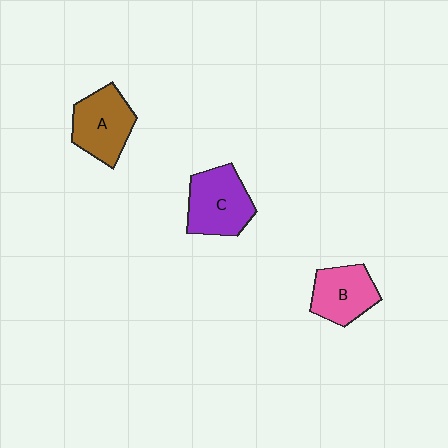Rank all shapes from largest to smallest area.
From largest to smallest: C (purple), A (brown), B (pink).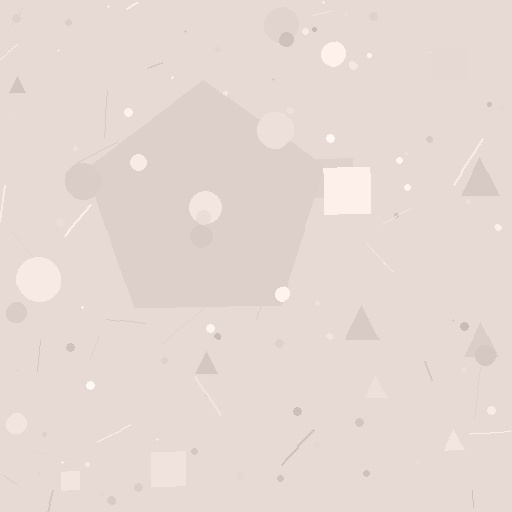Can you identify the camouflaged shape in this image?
The camouflaged shape is a pentagon.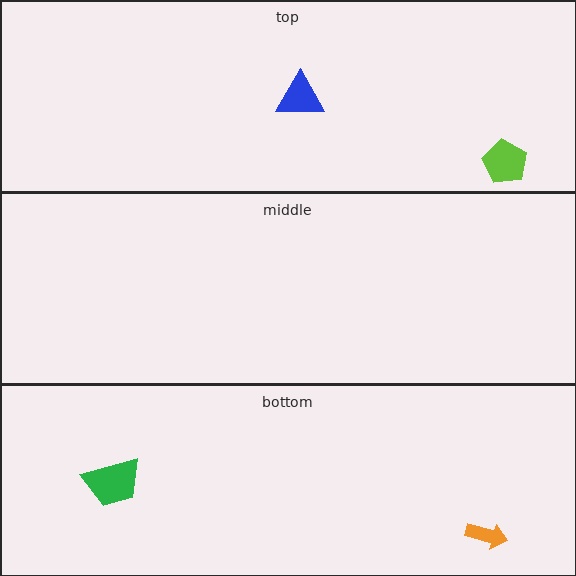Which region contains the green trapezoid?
The bottom region.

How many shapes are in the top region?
2.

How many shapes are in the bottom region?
2.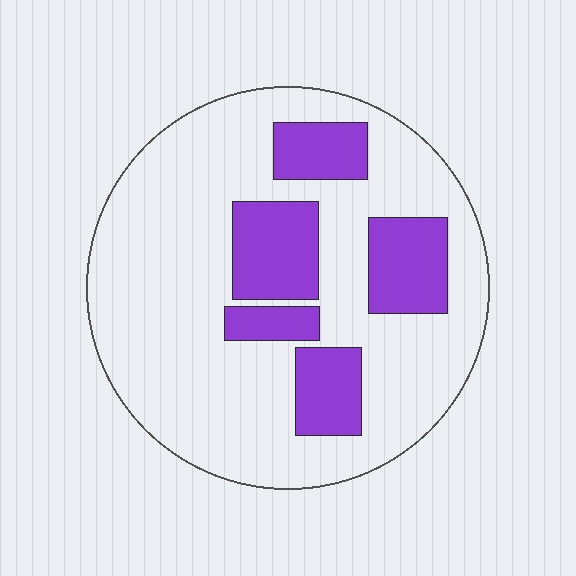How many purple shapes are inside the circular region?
5.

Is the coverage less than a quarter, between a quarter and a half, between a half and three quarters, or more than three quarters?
Less than a quarter.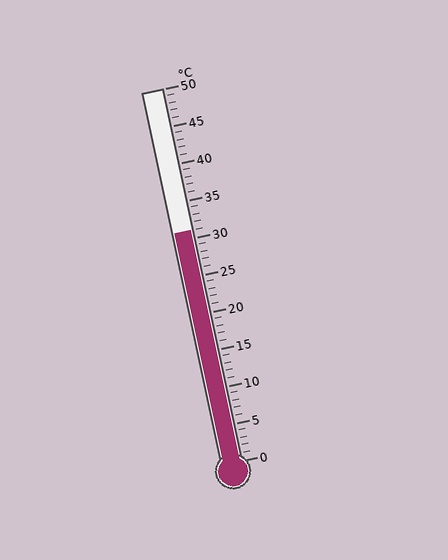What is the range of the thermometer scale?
The thermometer scale ranges from 0°C to 50°C.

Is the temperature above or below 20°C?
The temperature is above 20°C.